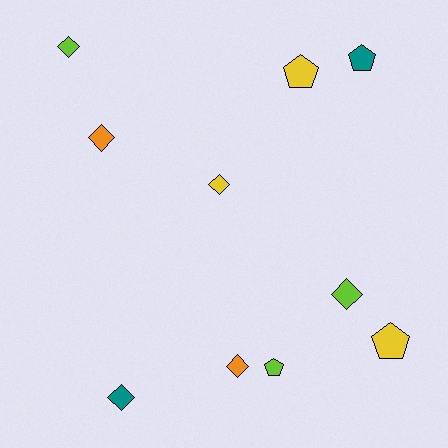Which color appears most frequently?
Yellow, with 3 objects.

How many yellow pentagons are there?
There are 2 yellow pentagons.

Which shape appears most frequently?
Diamond, with 6 objects.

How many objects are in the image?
There are 10 objects.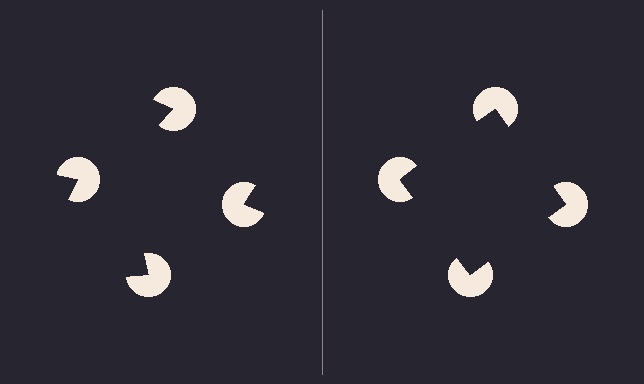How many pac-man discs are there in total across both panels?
8 — 4 on each side.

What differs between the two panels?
The pac-man discs are positioned identically on both sides; only the wedge orientations differ. On the right they align to a square; on the left they are misaligned.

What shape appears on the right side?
An illusory square.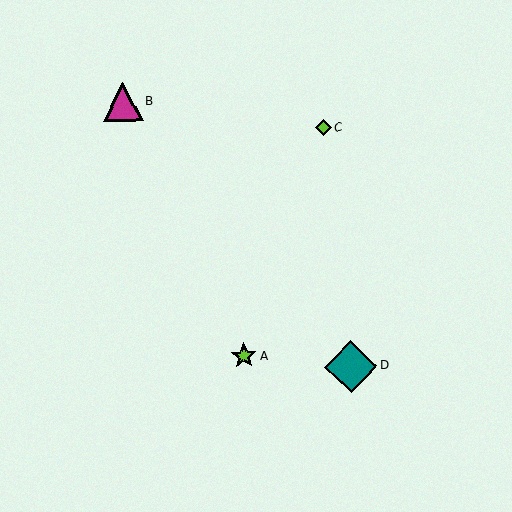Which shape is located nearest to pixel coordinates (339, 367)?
The teal diamond (labeled D) at (351, 367) is nearest to that location.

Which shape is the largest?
The teal diamond (labeled D) is the largest.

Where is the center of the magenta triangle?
The center of the magenta triangle is at (123, 102).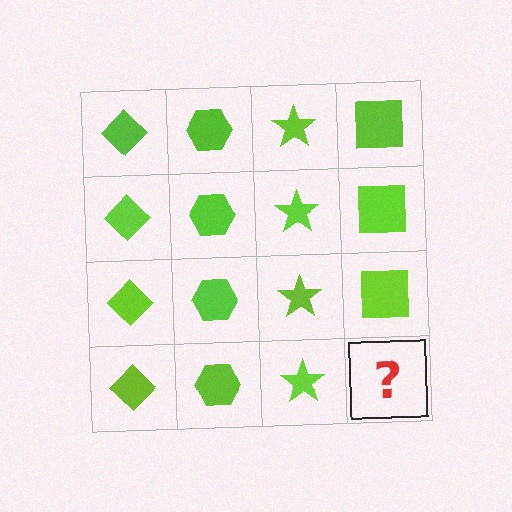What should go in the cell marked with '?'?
The missing cell should contain a lime square.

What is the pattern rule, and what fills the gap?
The rule is that each column has a consistent shape. The gap should be filled with a lime square.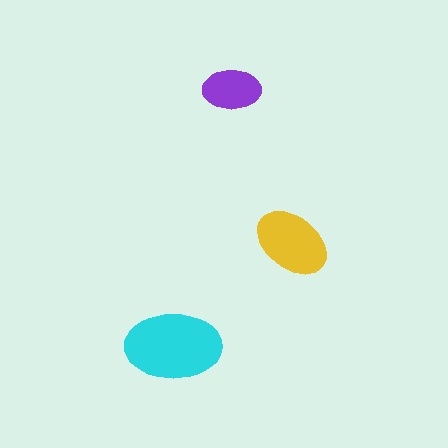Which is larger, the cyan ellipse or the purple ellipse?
The cyan one.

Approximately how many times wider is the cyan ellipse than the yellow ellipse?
About 1.5 times wider.